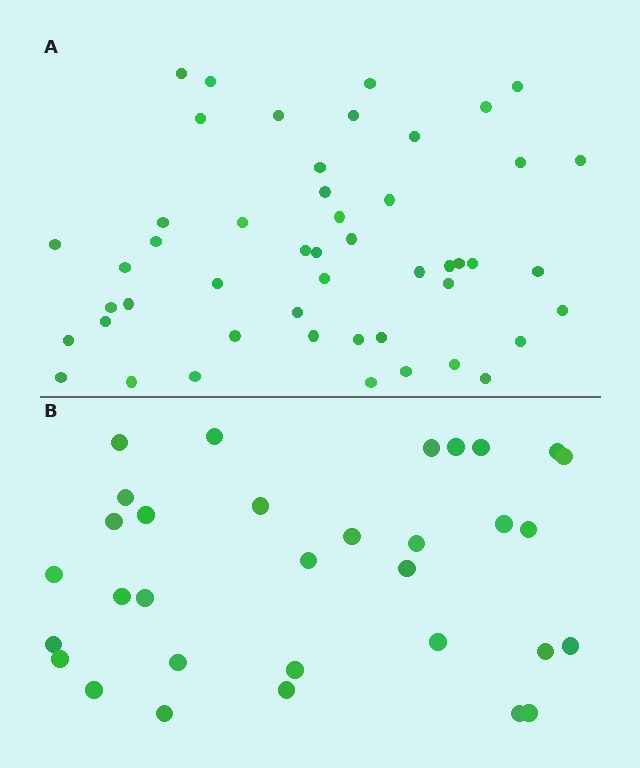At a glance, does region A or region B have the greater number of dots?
Region A (the top region) has more dots.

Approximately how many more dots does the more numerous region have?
Region A has approximately 15 more dots than region B.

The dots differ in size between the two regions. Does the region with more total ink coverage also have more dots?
No. Region B has more total ink coverage because its dots are larger, but region A actually contains more individual dots. Total area can be misleading — the number of items is what matters here.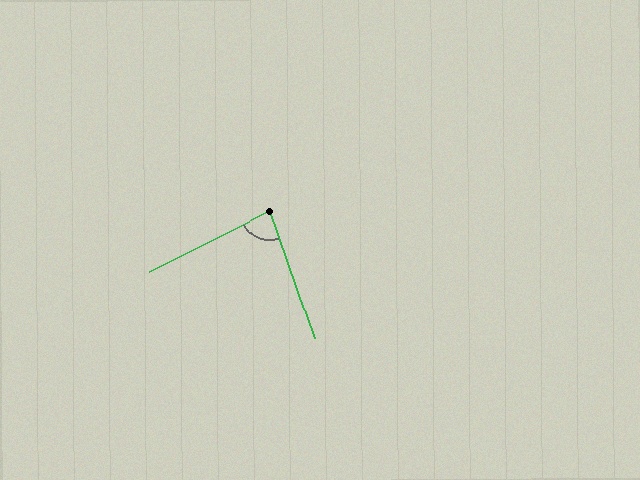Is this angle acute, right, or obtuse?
It is acute.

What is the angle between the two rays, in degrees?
Approximately 83 degrees.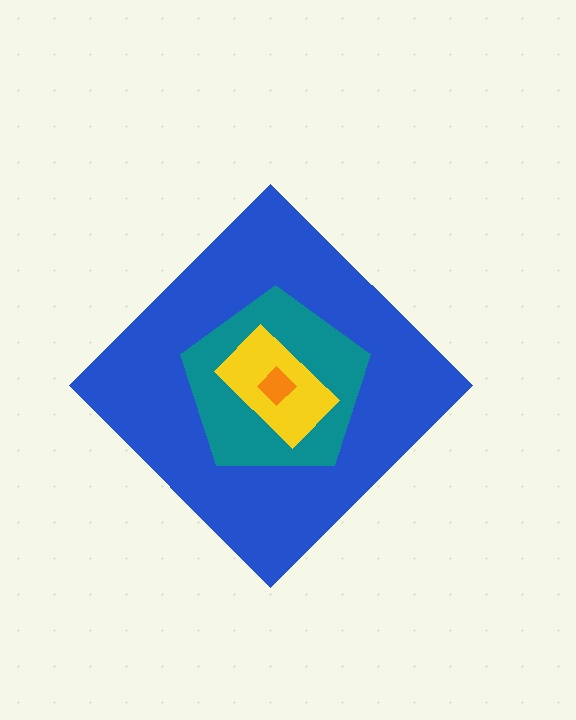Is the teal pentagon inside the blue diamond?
Yes.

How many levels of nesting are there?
4.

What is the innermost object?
The orange diamond.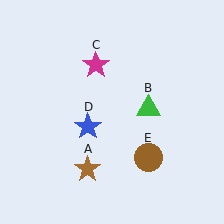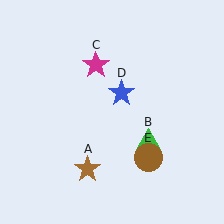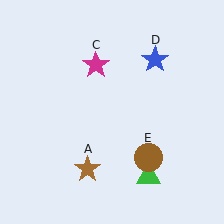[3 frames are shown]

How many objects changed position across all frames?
2 objects changed position: green triangle (object B), blue star (object D).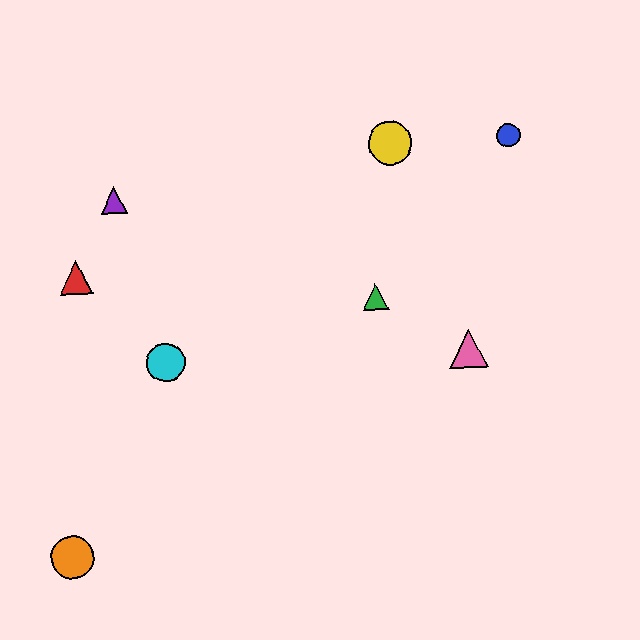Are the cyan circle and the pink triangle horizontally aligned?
Yes, both are at y≈363.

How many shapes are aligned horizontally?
2 shapes (the cyan circle, the pink triangle) are aligned horizontally.